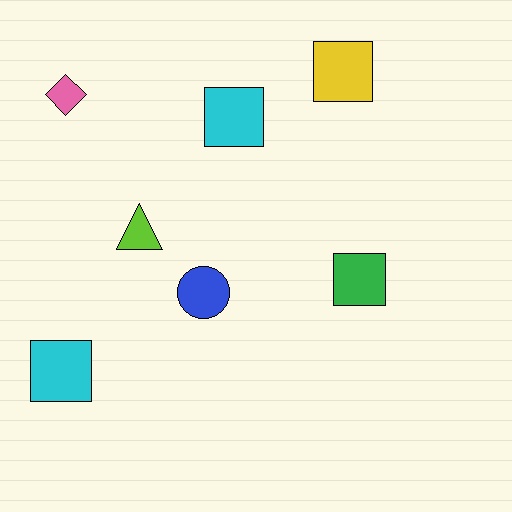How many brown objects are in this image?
There are no brown objects.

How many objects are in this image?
There are 7 objects.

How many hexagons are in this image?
There are no hexagons.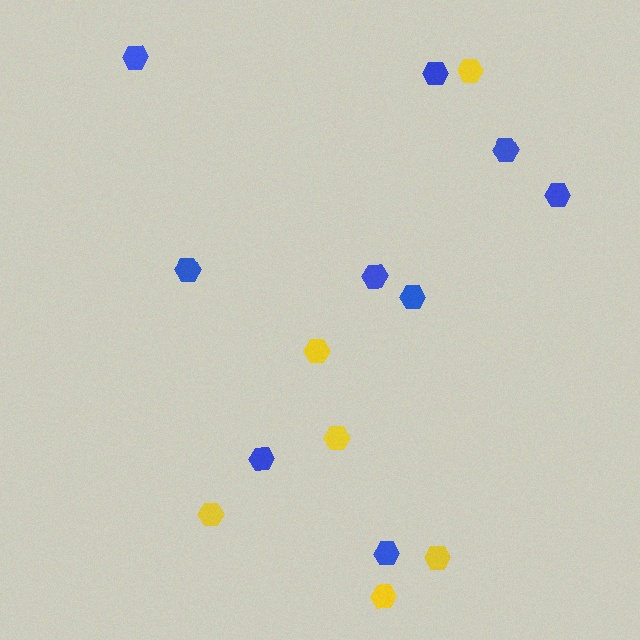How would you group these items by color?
There are 2 groups: one group of yellow hexagons (6) and one group of blue hexagons (9).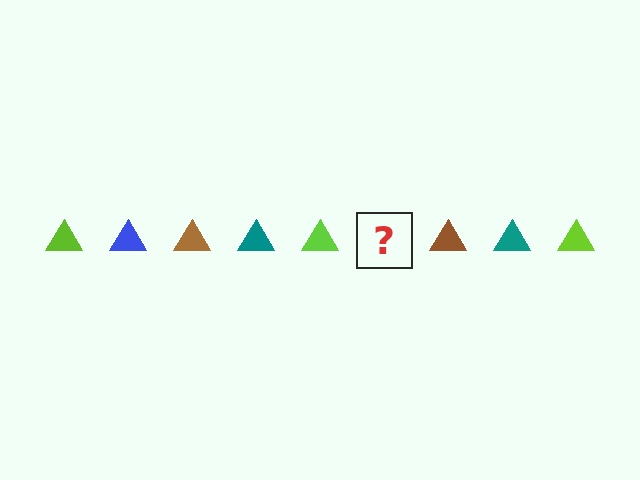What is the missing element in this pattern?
The missing element is a blue triangle.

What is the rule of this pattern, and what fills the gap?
The rule is that the pattern cycles through lime, blue, brown, teal triangles. The gap should be filled with a blue triangle.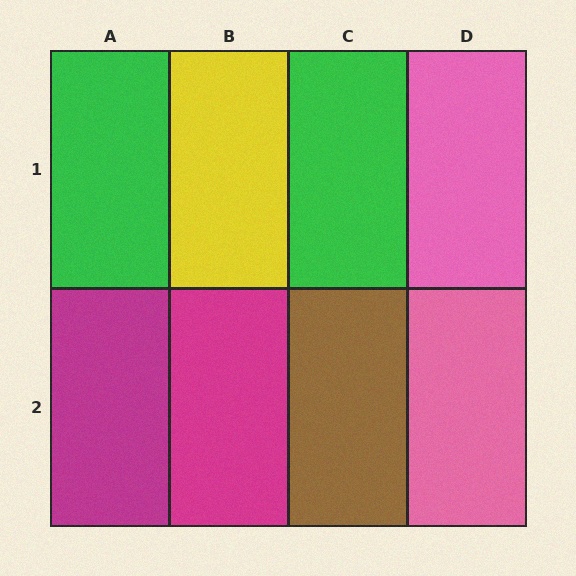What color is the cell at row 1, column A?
Green.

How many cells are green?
2 cells are green.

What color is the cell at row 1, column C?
Green.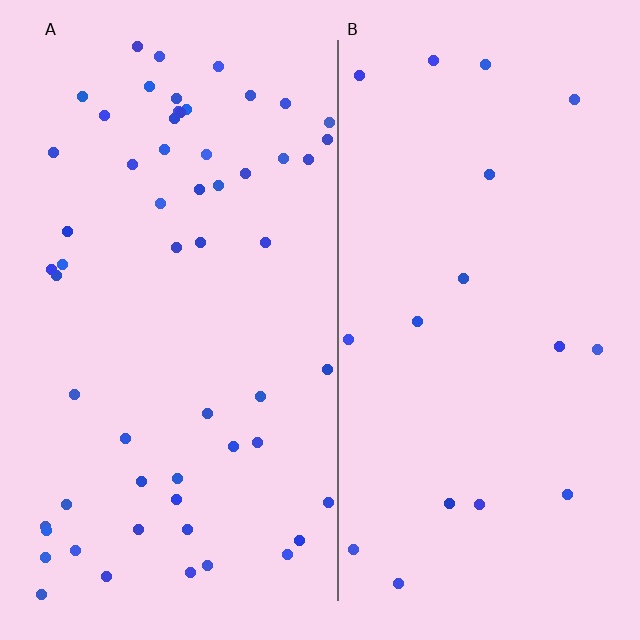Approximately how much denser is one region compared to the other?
Approximately 3.3× — region A over region B.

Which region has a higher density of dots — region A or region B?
A (the left).